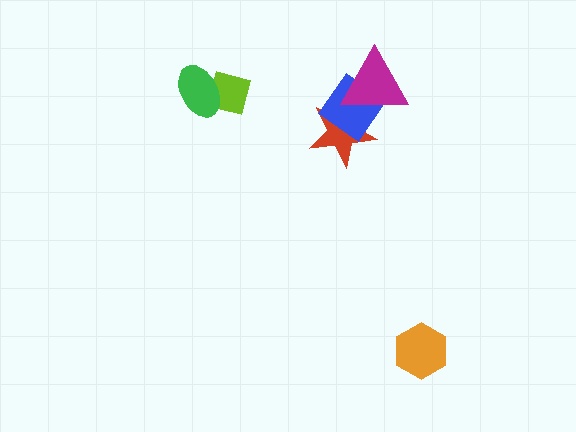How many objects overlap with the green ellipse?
1 object overlaps with the green ellipse.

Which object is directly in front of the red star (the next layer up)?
The blue diamond is directly in front of the red star.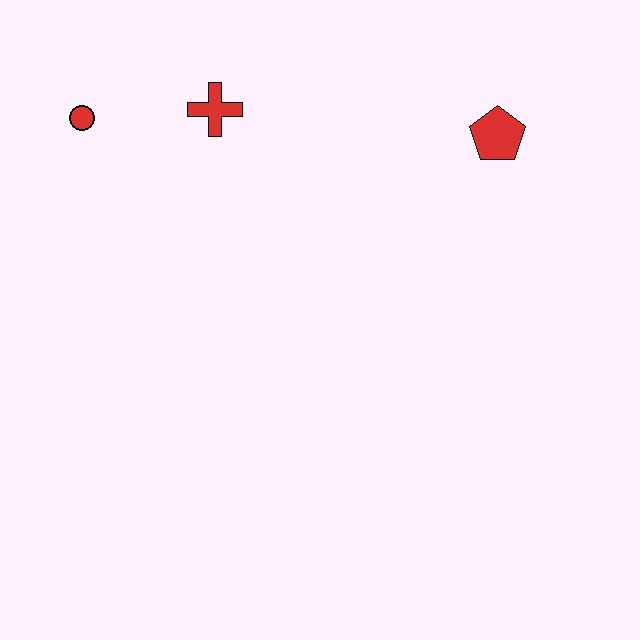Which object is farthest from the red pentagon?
The red circle is farthest from the red pentagon.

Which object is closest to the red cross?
The red circle is closest to the red cross.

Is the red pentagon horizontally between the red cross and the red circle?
No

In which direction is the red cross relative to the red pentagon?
The red cross is to the left of the red pentagon.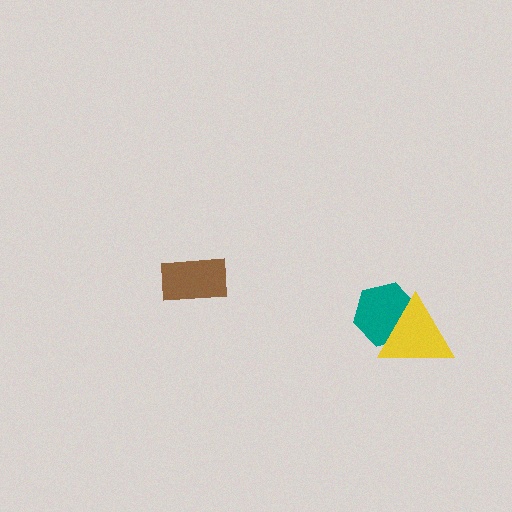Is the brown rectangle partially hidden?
No, no other shape covers it.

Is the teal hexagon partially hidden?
Yes, it is partially covered by another shape.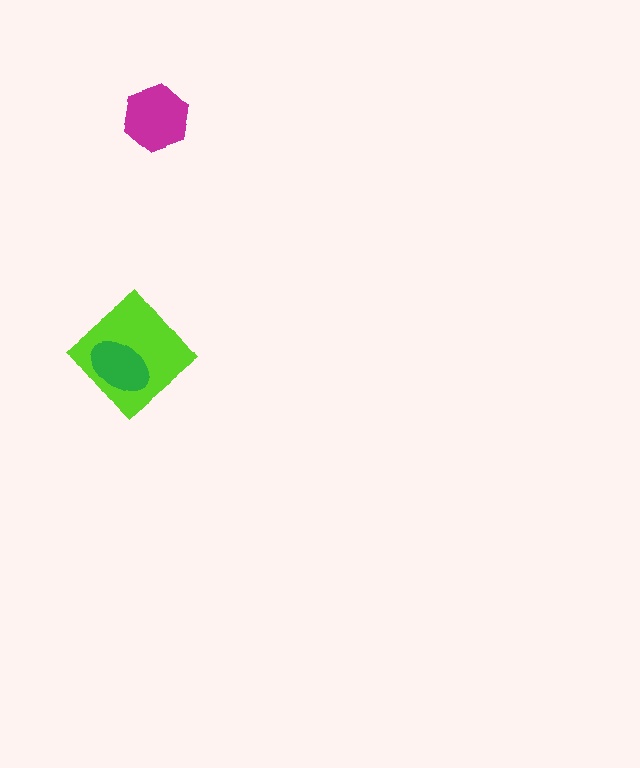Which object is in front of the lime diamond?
The green ellipse is in front of the lime diamond.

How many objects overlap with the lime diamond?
1 object overlaps with the lime diamond.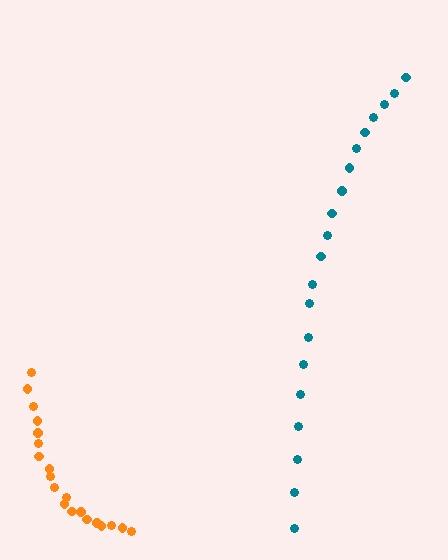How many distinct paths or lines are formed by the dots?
There are 2 distinct paths.